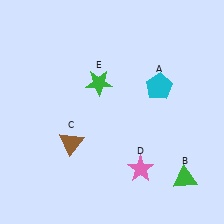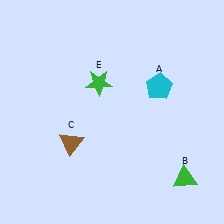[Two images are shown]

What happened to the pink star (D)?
The pink star (D) was removed in Image 2. It was in the bottom-right area of Image 1.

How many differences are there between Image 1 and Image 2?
There is 1 difference between the two images.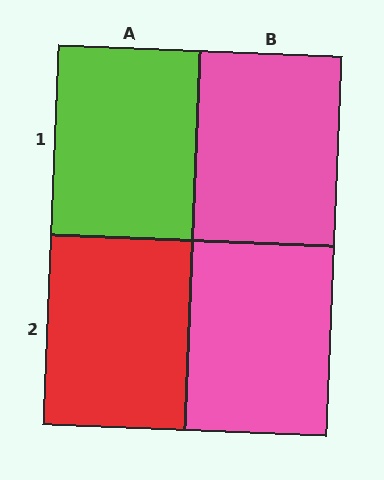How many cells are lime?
1 cell is lime.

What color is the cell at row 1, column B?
Pink.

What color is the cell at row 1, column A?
Lime.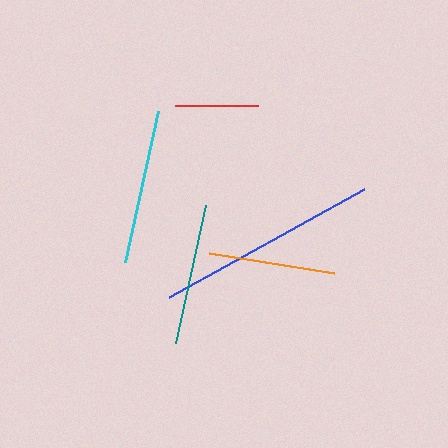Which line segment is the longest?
The blue line is the longest at approximately 224 pixels.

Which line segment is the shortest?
The red line is the shortest at approximately 84 pixels.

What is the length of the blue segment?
The blue segment is approximately 224 pixels long.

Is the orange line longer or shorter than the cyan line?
The cyan line is longer than the orange line.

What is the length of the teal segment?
The teal segment is approximately 141 pixels long.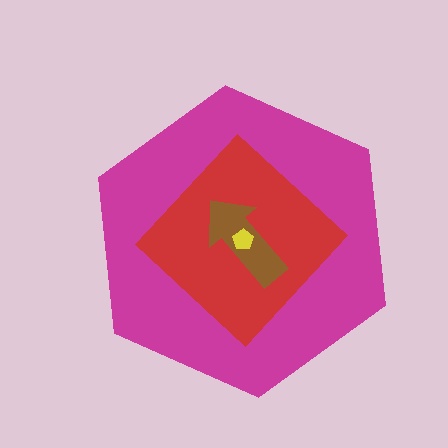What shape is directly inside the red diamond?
The brown arrow.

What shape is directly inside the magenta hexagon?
The red diamond.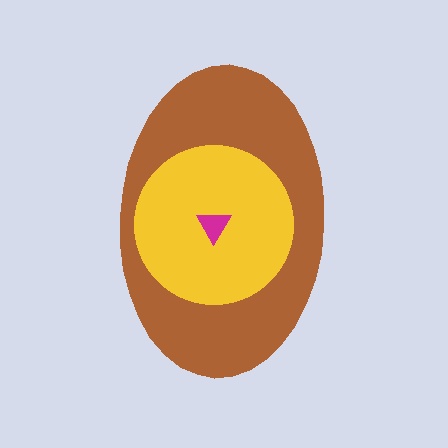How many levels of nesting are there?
3.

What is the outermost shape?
The brown ellipse.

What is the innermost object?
The magenta triangle.